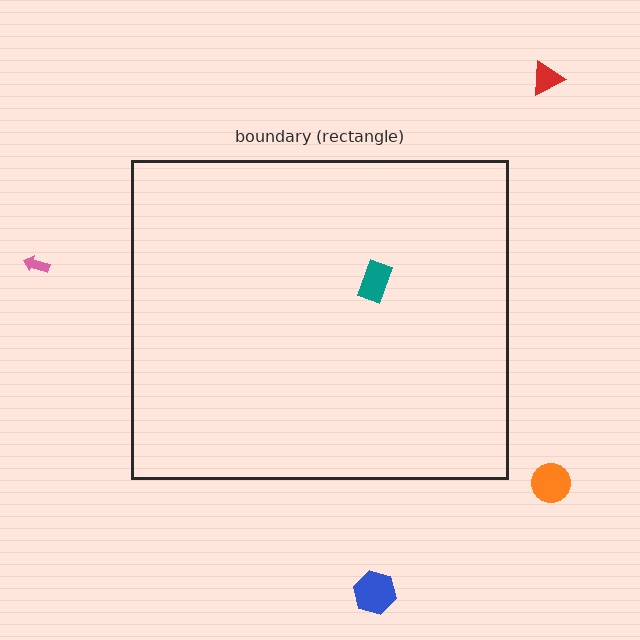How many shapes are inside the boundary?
1 inside, 4 outside.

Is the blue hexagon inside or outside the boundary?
Outside.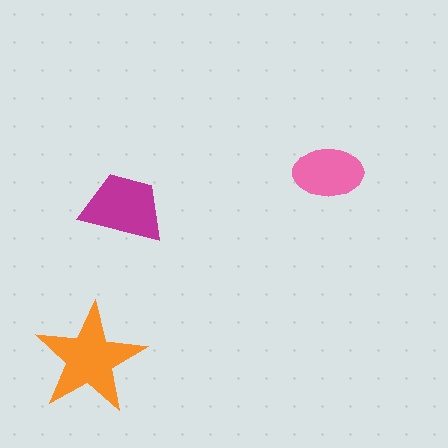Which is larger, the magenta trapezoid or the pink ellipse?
The magenta trapezoid.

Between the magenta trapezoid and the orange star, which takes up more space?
The orange star.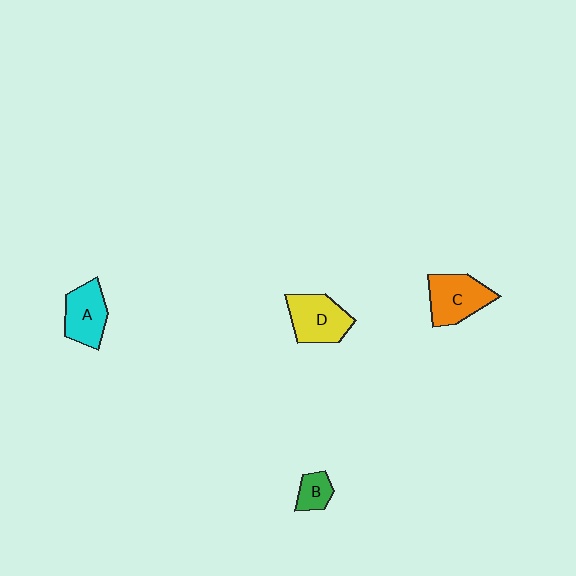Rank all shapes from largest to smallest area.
From largest to smallest: C (orange), D (yellow), A (cyan), B (green).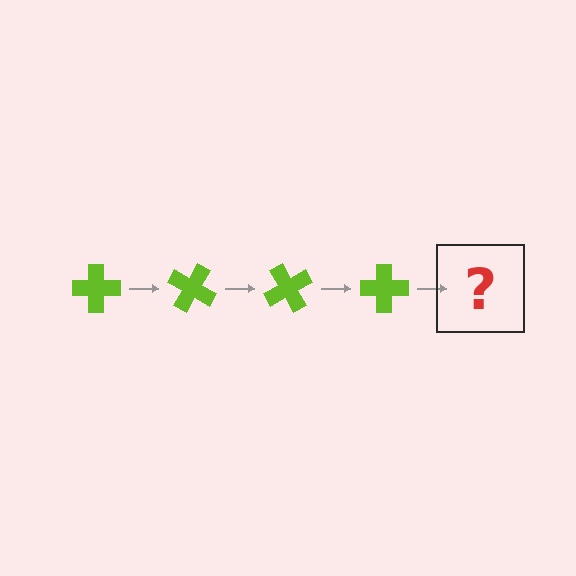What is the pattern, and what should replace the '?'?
The pattern is that the cross rotates 30 degrees each step. The '?' should be a lime cross rotated 120 degrees.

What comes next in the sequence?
The next element should be a lime cross rotated 120 degrees.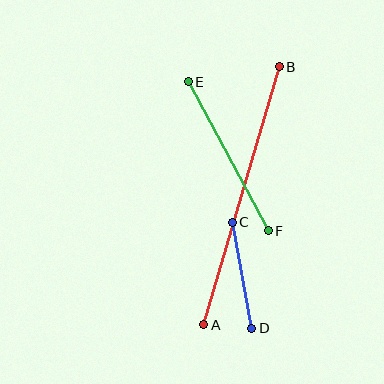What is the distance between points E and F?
The distance is approximately 169 pixels.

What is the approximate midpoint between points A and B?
The midpoint is at approximately (241, 196) pixels.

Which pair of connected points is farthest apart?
Points A and B are farthest apart.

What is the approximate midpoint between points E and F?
The midpoint is at approximately (228, 156) pixels.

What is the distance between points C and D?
The distance is approximately 108 pixels.